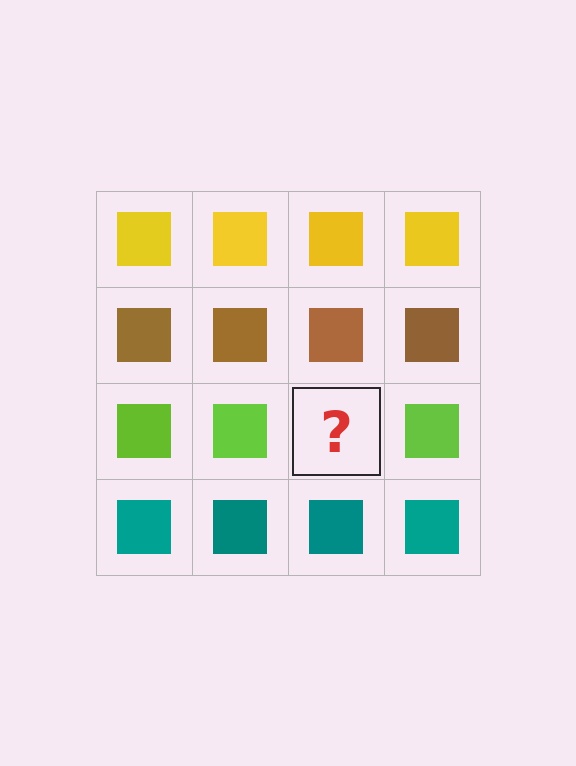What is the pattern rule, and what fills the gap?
The rule is that each row has a consistent color. The gap should be filled with a lime square.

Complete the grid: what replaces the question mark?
The question mark should be replaced with a lime square.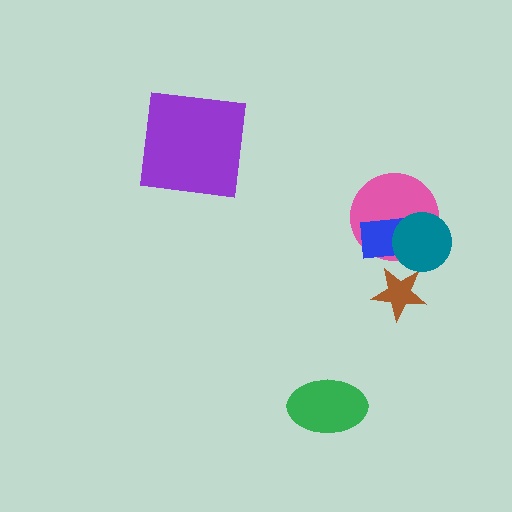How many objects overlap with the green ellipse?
0 objects overlap with the green ellipse.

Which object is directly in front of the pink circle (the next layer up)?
The blue rectangle is directly in front of the pink circle.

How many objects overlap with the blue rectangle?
2 objects overlap with the blue rectangle.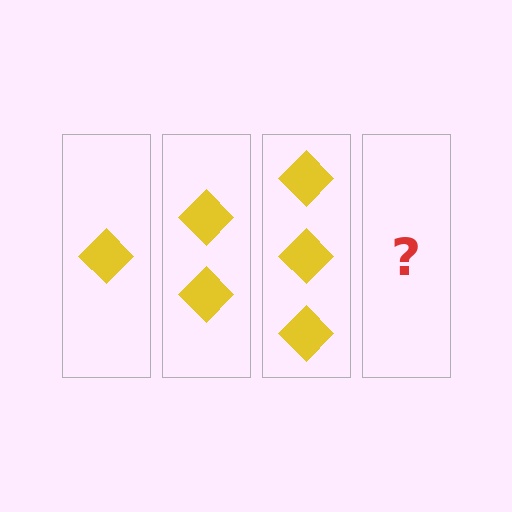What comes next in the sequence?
The next element should be 4 diamonds.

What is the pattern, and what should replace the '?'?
The pattern is that each step adds one more diamond. The '?' should be 4 diamonds.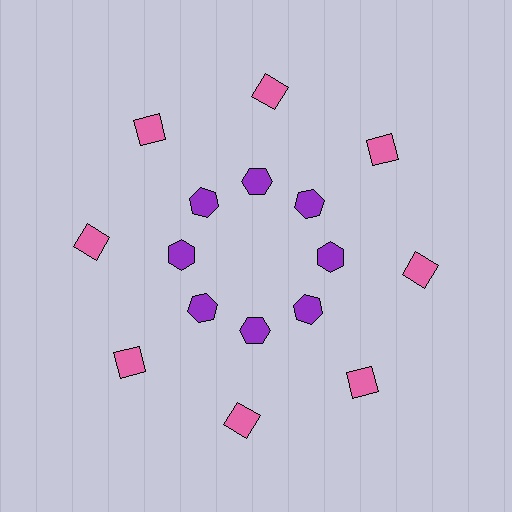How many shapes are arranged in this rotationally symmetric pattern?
There are 16 shapes, arranged in 8 groups of 2.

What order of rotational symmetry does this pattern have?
This pattern has 8-fold rotational symmetry.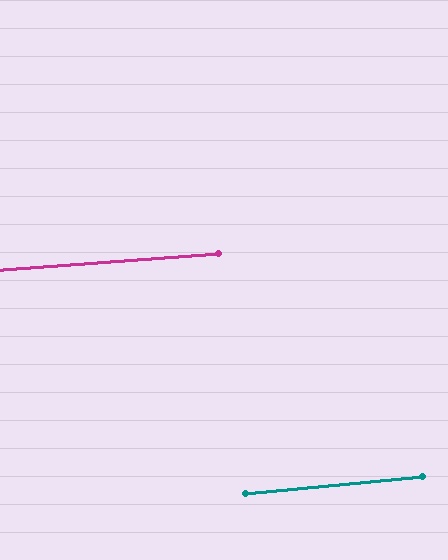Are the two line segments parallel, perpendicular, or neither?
Parallel — their directions differ by only 0.9°.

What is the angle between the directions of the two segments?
Approximately 1 degree.